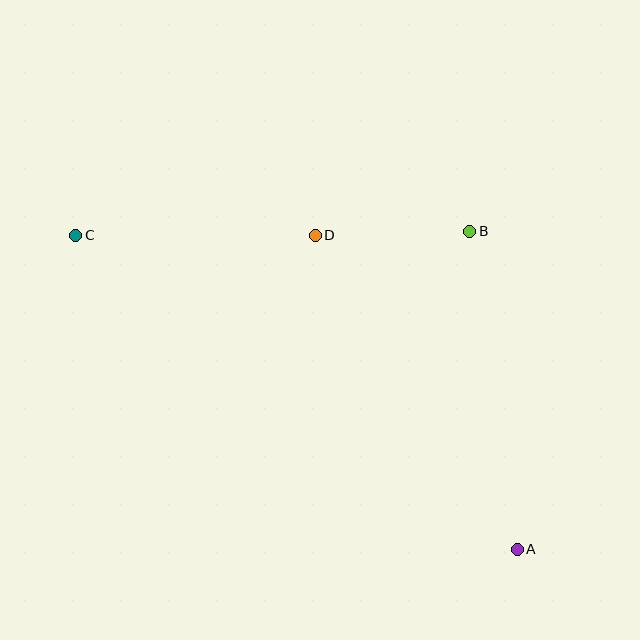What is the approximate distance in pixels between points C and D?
The distance between C and D is approximately 239 pixels.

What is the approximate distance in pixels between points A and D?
The distance between A and D is approximately 373 pixels.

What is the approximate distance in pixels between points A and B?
The distance between A and B is approximately 322 pixels.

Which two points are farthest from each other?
Points A and C are farthest from each other.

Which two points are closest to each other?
Points B and D are closest to each other.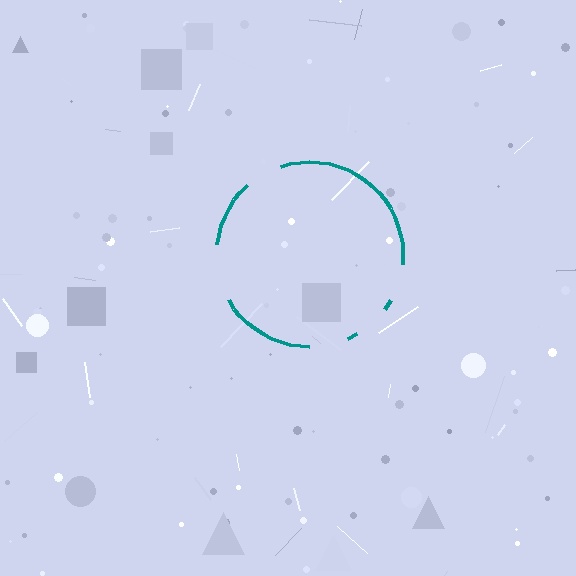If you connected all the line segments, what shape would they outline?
They would outline a circle.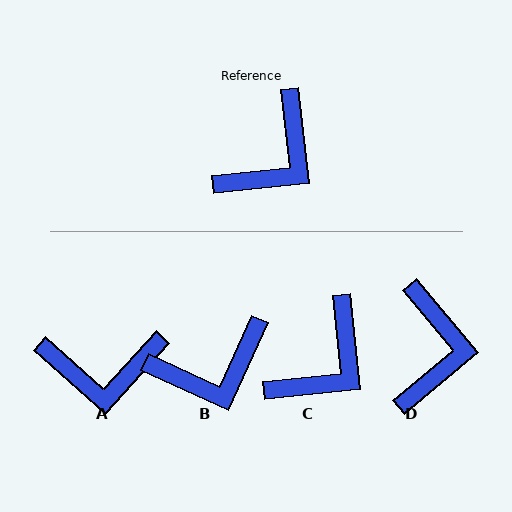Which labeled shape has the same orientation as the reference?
C.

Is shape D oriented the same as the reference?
No, it is off by about 34 degrees.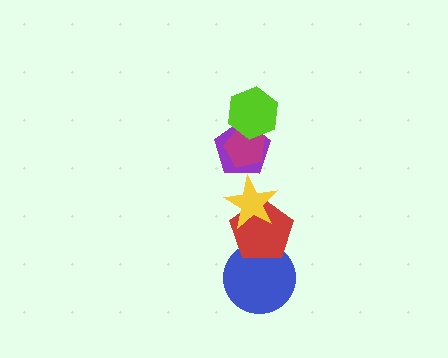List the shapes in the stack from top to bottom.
From top to bottom: the lime hexagon, the magenta pentagon, the purple pentagon, the yellow star, the red pentagon, the blue circle.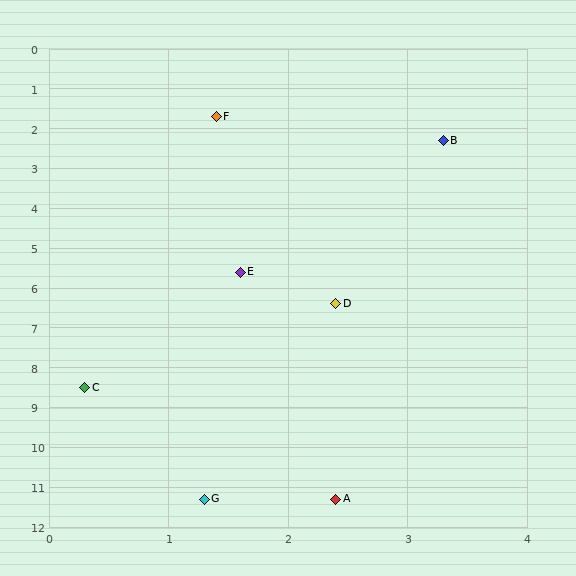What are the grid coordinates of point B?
Point B is at approximately (3.3, 2.3).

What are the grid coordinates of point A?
Point A is at approximately (2.4, 11.3).